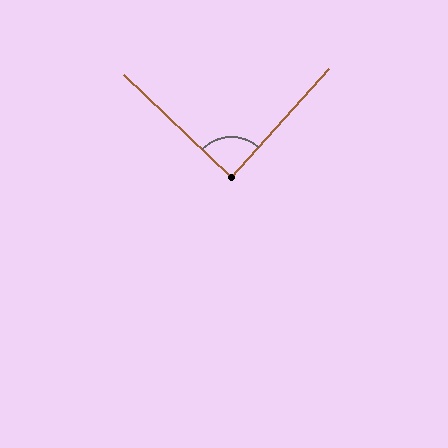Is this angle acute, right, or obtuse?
It is approximately a right angle.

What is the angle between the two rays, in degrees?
Approximately 89 degrees.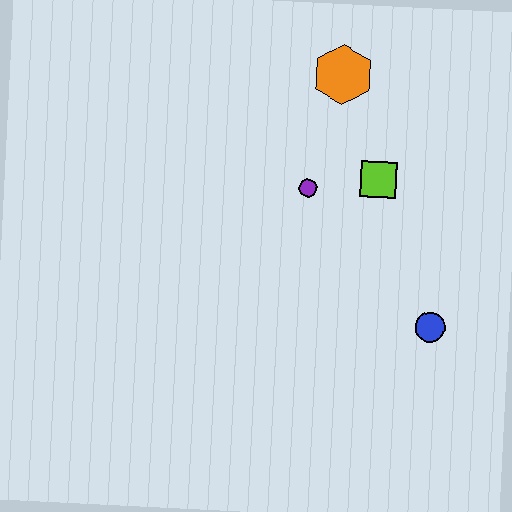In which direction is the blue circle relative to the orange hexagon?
The blue circle is below the orange hexagon.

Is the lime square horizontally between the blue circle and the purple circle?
Yes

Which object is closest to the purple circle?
The lime square is closest to the purple circle.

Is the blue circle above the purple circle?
No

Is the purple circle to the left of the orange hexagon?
Yes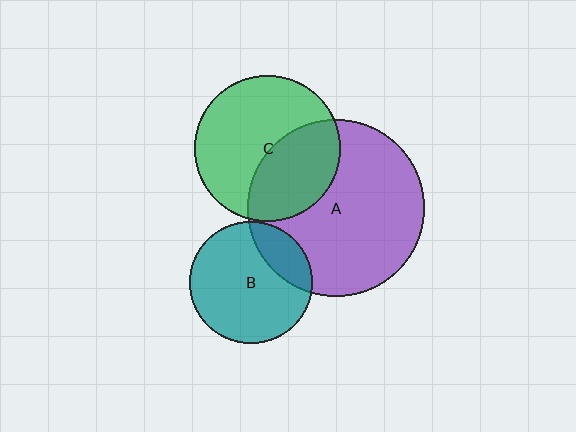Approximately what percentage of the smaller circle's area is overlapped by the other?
Approximately 20%.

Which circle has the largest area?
Circle A (purple).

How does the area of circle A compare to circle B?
Approximately 2.1 times.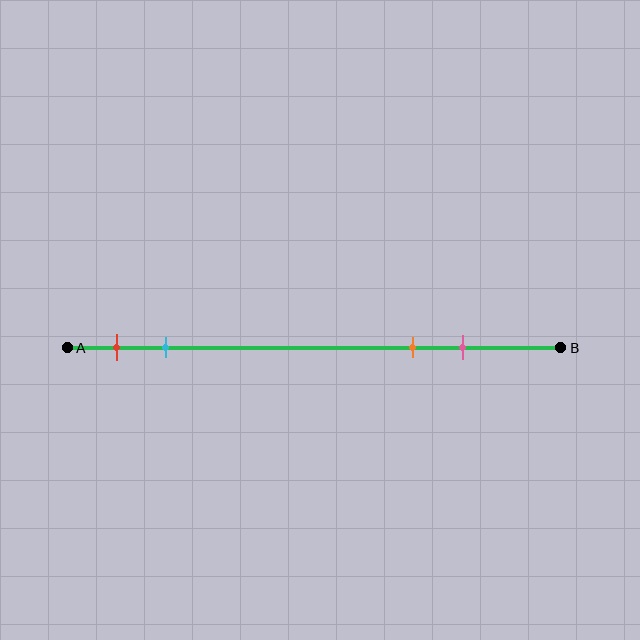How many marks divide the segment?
There are 4 marks dividing the segment.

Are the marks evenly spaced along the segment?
No, the marks are not evenly spaced.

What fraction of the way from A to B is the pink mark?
The pink mark is approximately 80% (0.8) of the way from A to B.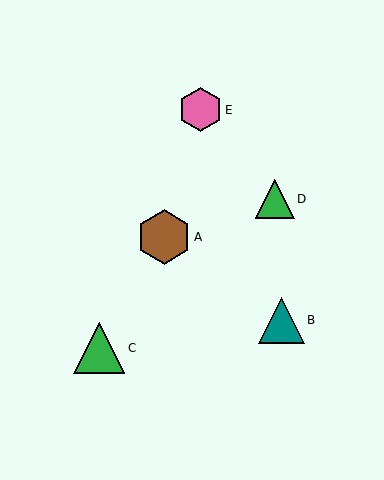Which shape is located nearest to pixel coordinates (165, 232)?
The brown hexagon (labeled A) at (164, 237) is nearest to that location.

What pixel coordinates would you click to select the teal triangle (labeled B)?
Click at (281, 320) to select the teal triangle B.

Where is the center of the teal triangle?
The center of the teal triangle is at (281, 320).